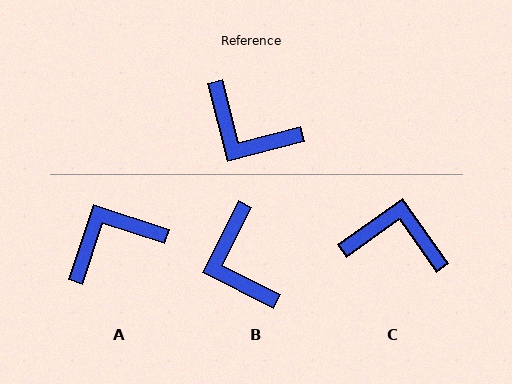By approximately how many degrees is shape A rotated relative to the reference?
Approximately 123 degrees clockwise.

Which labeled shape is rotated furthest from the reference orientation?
C, about 159 degrees away.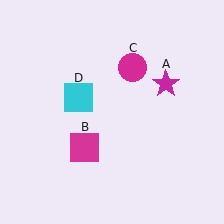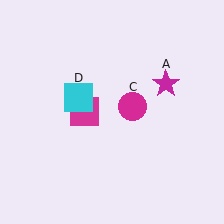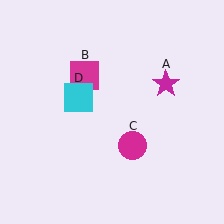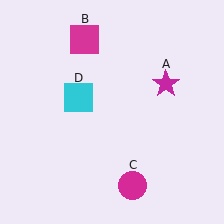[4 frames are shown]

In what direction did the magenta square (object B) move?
The magenta square (object B) moved up.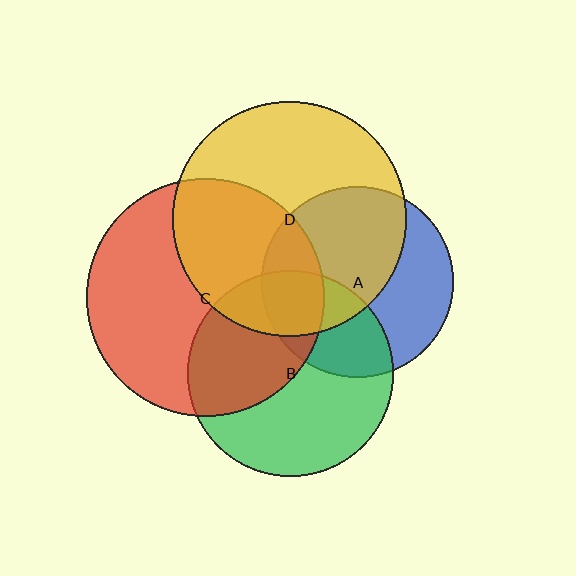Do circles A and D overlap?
Yes.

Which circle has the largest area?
Circle C (red).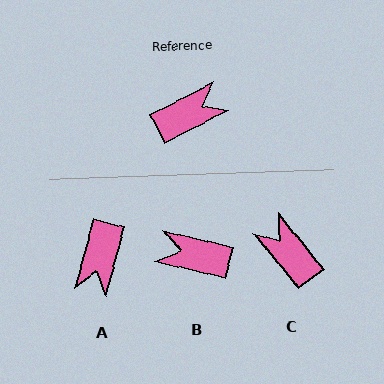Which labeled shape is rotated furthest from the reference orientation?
B, about 139 degrees away.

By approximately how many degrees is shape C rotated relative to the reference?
Approximately 102 degrees counter-clockwise.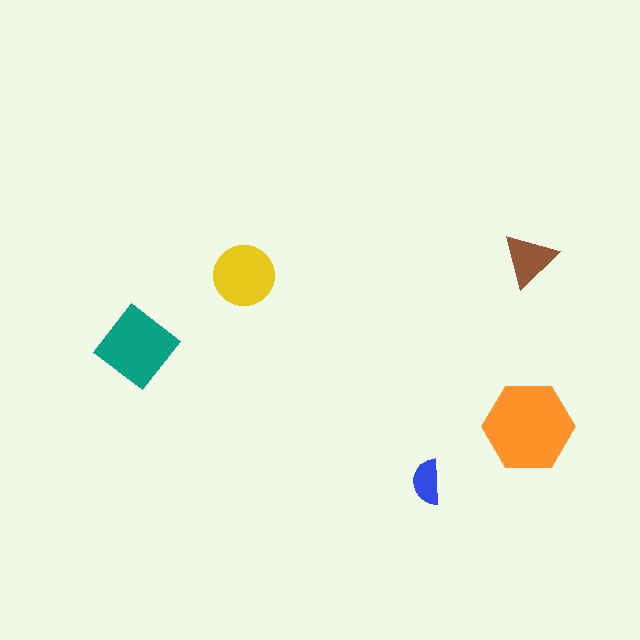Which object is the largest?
The orange hexagon.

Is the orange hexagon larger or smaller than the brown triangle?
Larger.